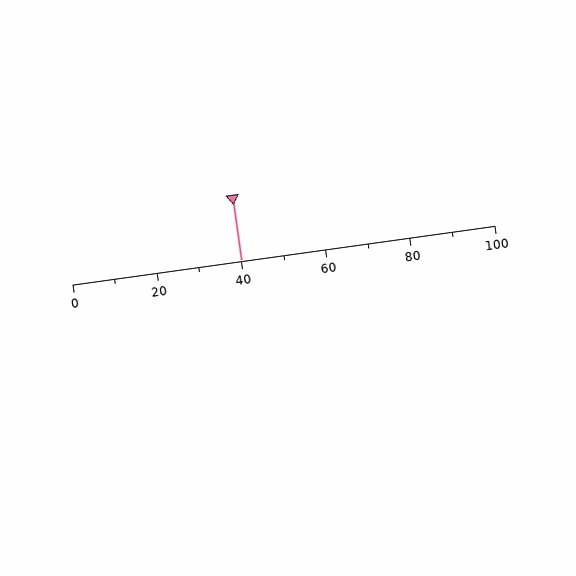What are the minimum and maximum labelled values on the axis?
The axis runs from 0 to 100.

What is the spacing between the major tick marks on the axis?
The major ticks are spaced 20 apart.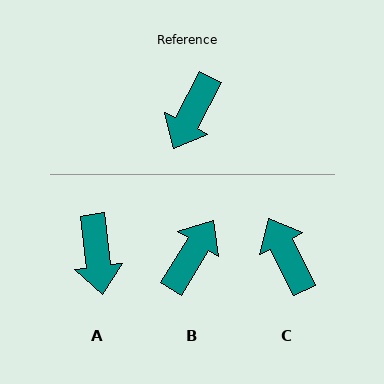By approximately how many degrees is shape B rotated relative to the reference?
Approximately 176 degrees counter-clockwise.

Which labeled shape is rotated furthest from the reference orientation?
B, about 176 degrees away.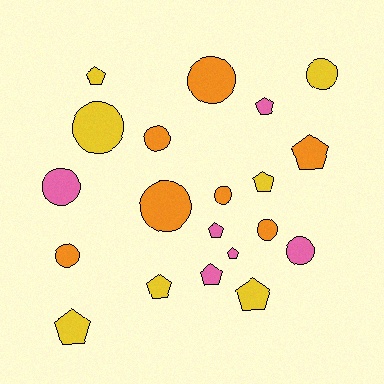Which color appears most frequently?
Yellow, with 7 objects.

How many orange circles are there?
There are 6 orange circles.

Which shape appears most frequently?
Pentagon, with 10 objects.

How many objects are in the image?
There are 20 objects.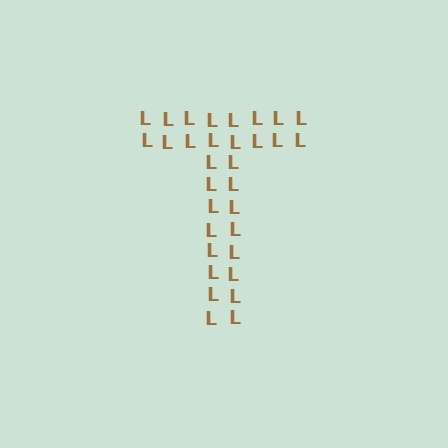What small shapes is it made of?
It is made of small letter L's.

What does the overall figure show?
The overall figure shows the letter T.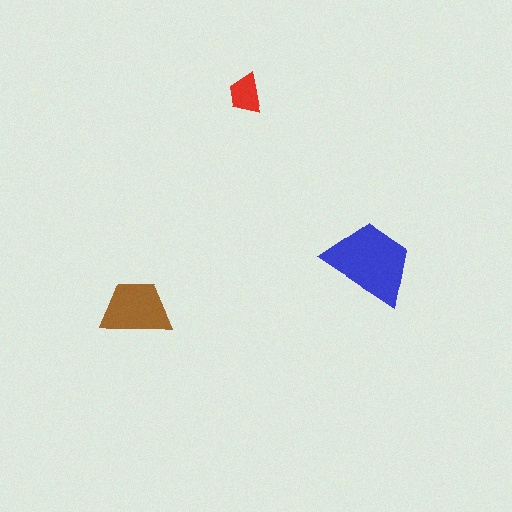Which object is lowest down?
The brown trapezoid is bottommost.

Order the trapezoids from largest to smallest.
the blue one, the brown one, the red one.